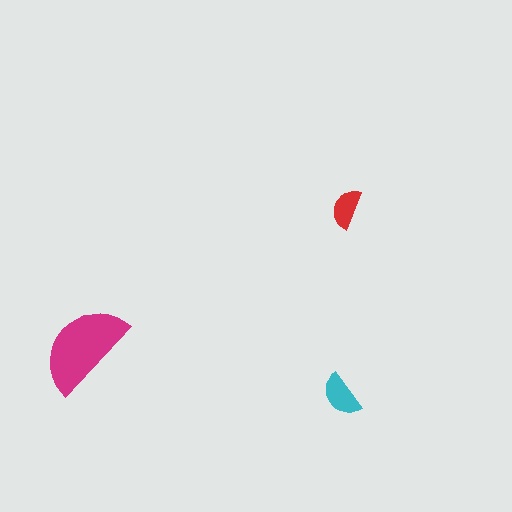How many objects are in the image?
There are 3 objects in the image.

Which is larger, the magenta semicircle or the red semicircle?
The magenta one.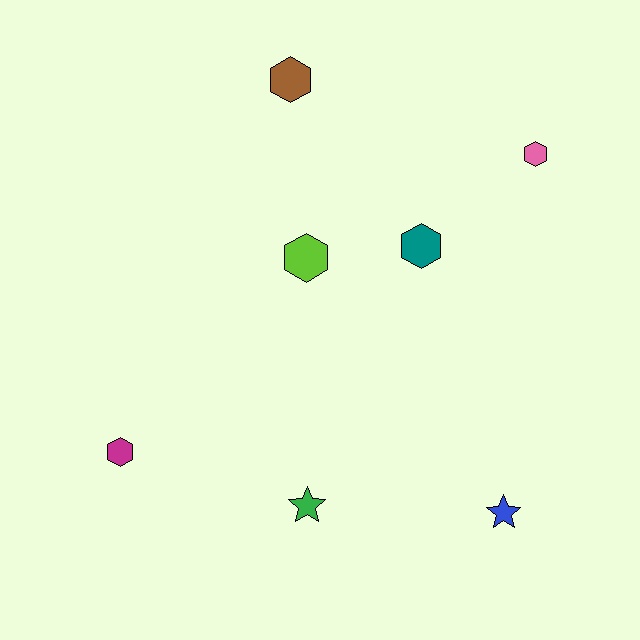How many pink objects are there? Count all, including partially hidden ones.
There is 1 pink object.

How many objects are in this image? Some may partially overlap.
There are 7 objects.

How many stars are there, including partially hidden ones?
There are 2 stars.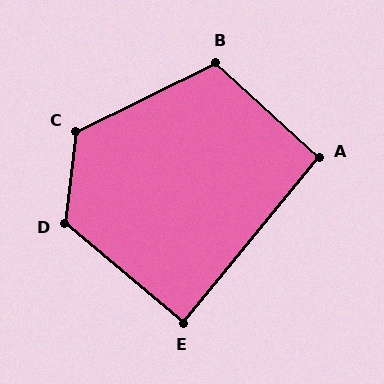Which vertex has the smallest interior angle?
E, at approximately 89 degrees.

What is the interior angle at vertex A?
Approximately 93 degrees (approximately right).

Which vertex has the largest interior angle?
D, at approximately 123 degrees.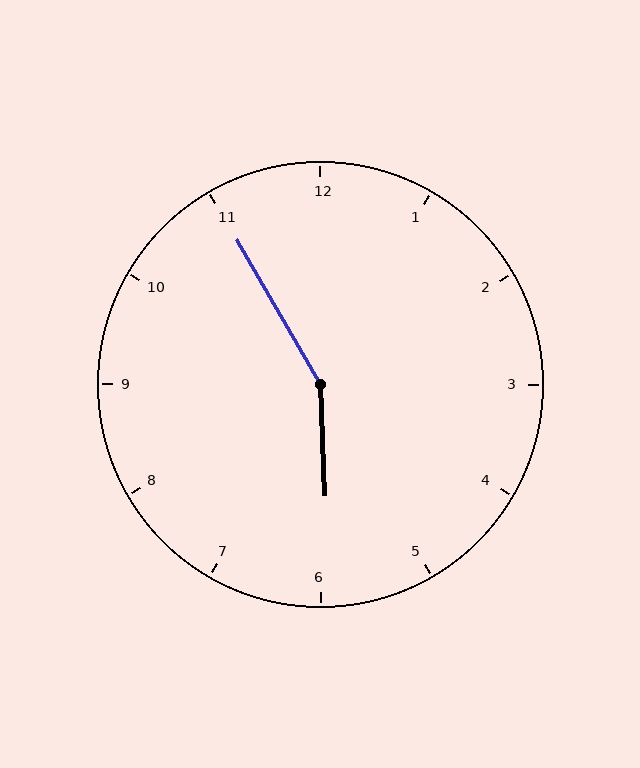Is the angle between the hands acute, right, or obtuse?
It is obtuse.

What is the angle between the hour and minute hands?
Approximately 152 degrees.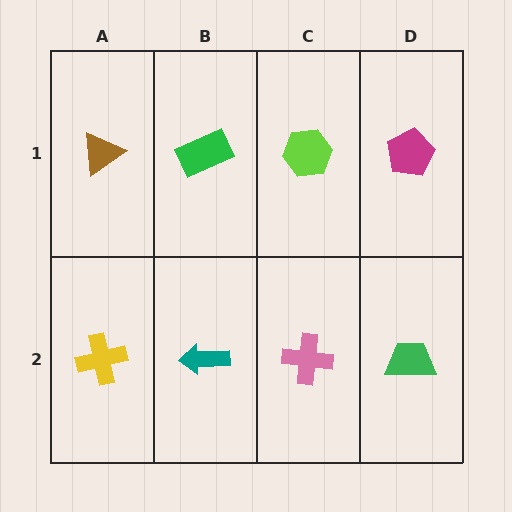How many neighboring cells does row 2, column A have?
2.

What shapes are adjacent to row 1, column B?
A teal arrow (row 2, column B), a brown triangle (row 1, column A), a lime hexagon (row 1, column C).